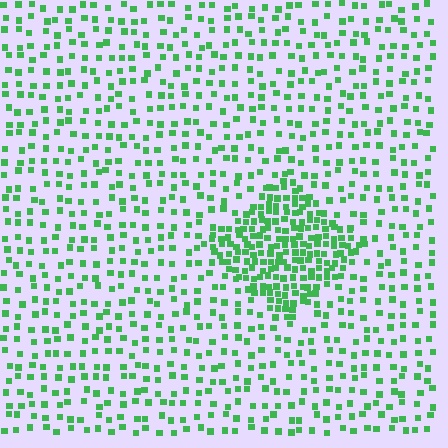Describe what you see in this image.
The image contains small green elements arranged at two different densities. A diamond-shaped region is visible where the elements are more densely packed than the surrounding area.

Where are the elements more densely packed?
The elements are more densely packed inside the diamond boundary.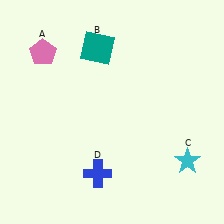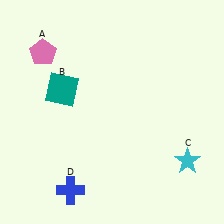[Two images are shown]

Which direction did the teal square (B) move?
The teal square (B) moved down.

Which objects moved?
The objects that moved are: the teal square (B), the blue cross (D).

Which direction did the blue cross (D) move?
The blue cross (D) moved left.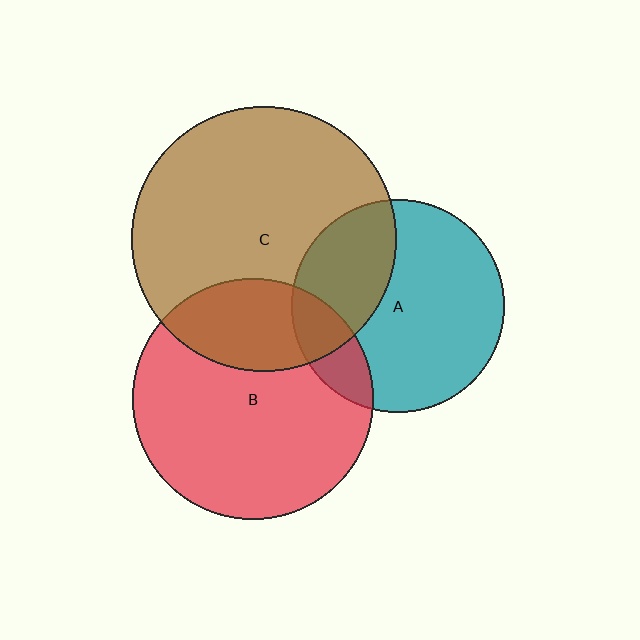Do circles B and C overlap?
Yes.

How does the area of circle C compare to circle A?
Approximately 1.5 times.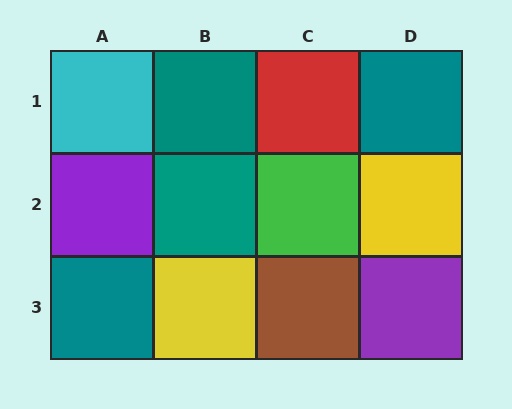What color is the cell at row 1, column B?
Teal.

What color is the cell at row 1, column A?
Cyan.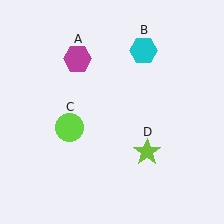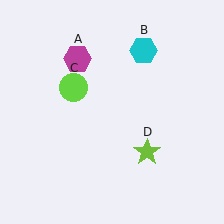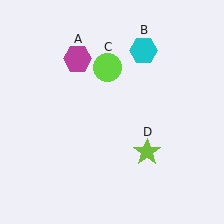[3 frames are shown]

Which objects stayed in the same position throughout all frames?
Magenta hexagon (object A) and cyan hexagon (object B) and lime star (object D) remained stationary.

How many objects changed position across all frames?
1 object changed position: lime circle (object C).